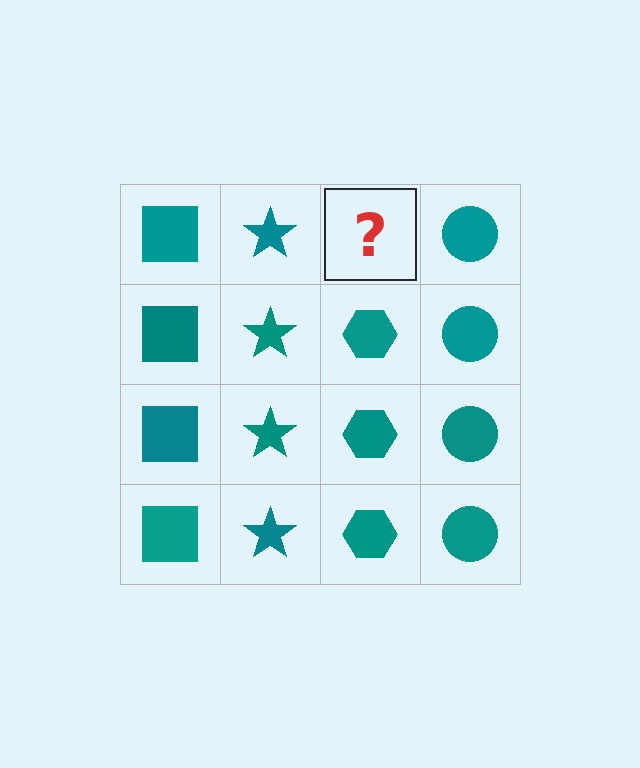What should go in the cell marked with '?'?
The missing cell should contain a teal hexagon.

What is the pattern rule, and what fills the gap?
The rule is that each column has a consistent shape. The gap should be filled with a teal hexagon.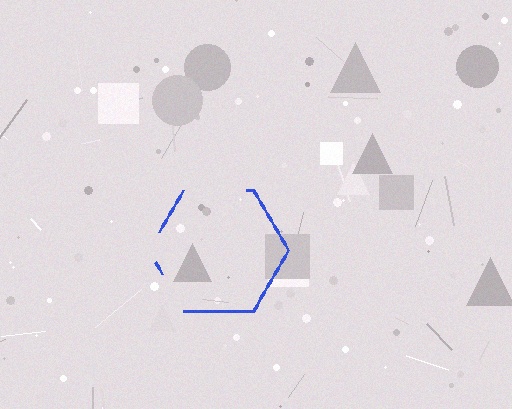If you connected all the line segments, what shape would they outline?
They would outline a hexagon.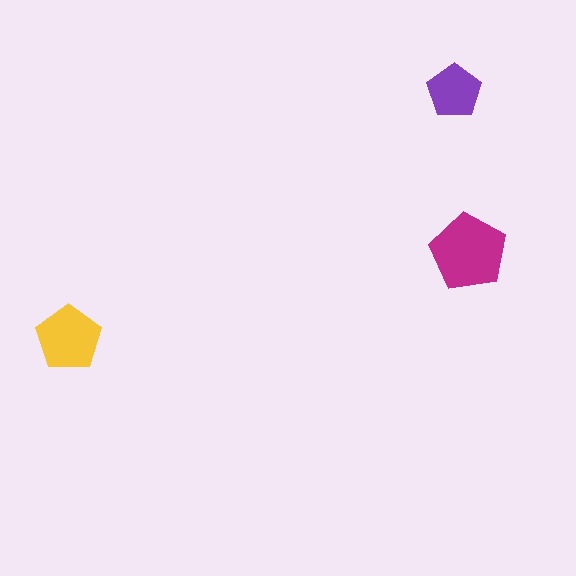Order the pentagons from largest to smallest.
the magenta one, the yellow one, the purple one.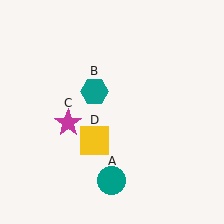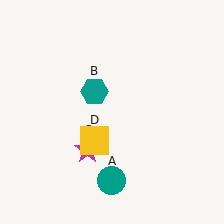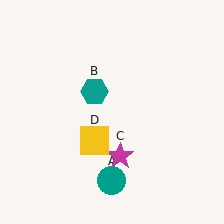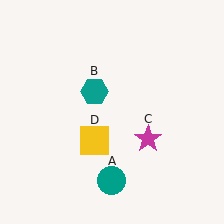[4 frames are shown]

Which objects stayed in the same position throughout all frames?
Teal circle (object A) and teal hexagon (object B) and yellow square (object D) remained stationary.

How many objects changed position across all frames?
1 object changed position: magenta star (object C).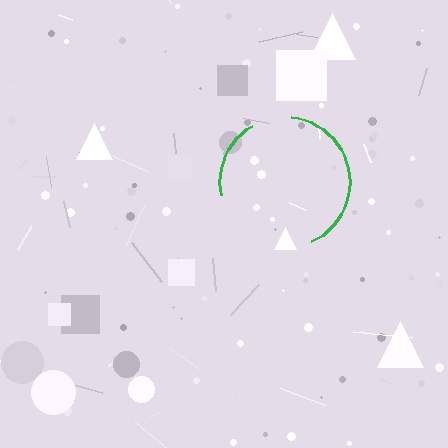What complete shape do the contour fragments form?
The contour fragments form a circle.